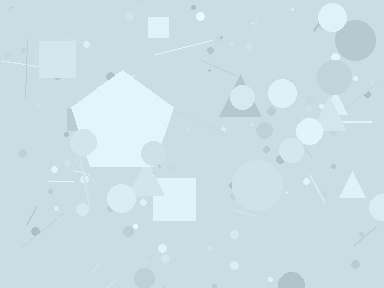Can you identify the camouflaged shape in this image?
The camouflaged shape is a pentagon.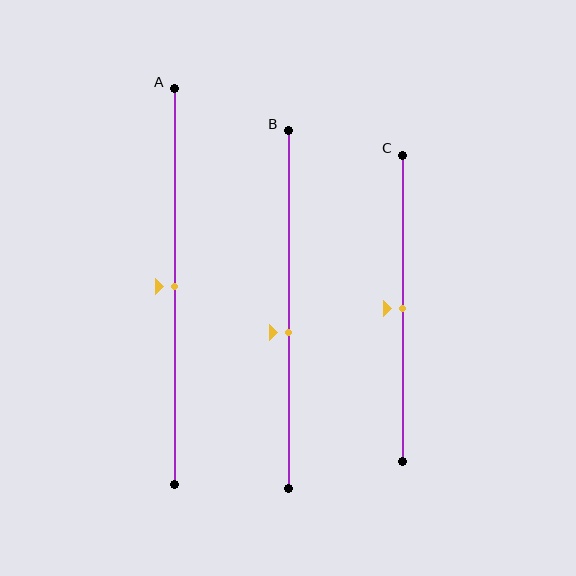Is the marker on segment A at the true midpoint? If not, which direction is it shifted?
Yes, the marker on segment A is at the true midpoint.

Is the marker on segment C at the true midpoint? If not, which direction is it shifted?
Yes, the marker on segment C is at the true midpoint.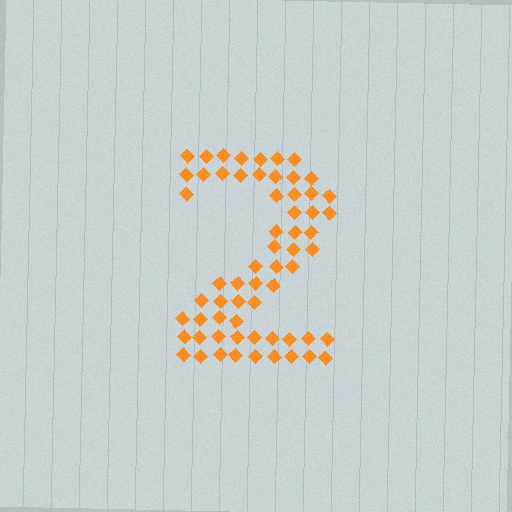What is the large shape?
The large shape is the digit 2.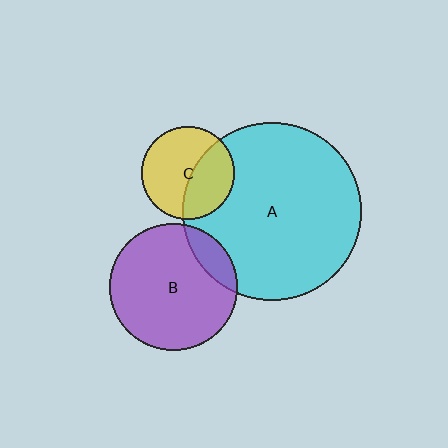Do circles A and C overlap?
Yes.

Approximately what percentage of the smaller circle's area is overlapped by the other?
Approximately 40%.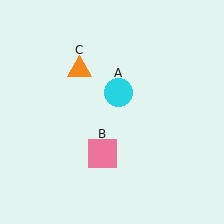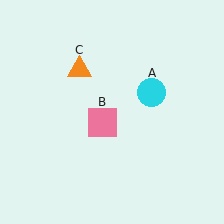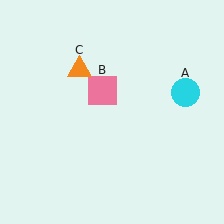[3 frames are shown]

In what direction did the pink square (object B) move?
The pink square (object B) moved up.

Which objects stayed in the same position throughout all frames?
Orange triangle (object C) remained stationary.